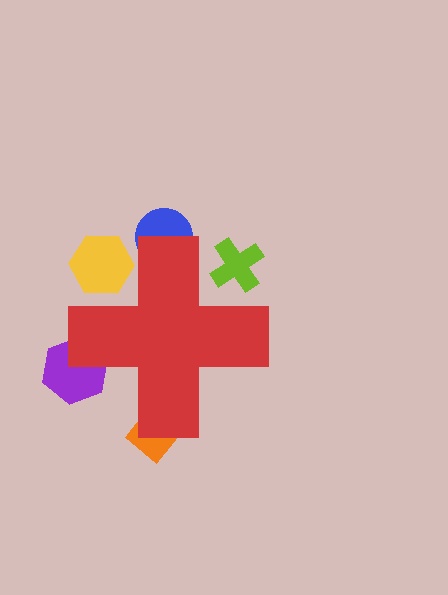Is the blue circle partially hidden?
Yes, the blue circle is partially hidden behind the red cross.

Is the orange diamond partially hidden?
Yes, the orange diamond is partially hidden behind the red cross.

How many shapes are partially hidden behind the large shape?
5 shapes are partially hidden.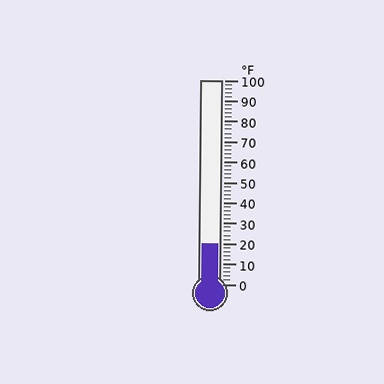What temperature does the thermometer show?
The thermometer shows approximately 20°F.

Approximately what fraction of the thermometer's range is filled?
The thermometer is filled to approximately 20% of its range.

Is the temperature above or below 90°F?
The temperature is below 90°F.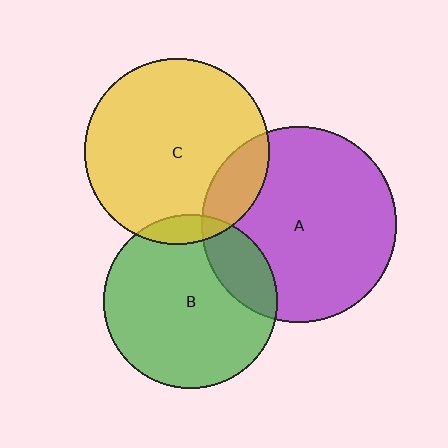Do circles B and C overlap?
Yes.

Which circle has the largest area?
Circle A (purple).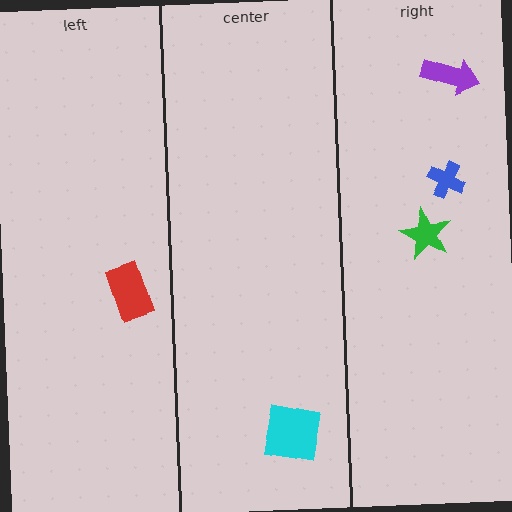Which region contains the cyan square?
The center region.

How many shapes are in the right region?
3.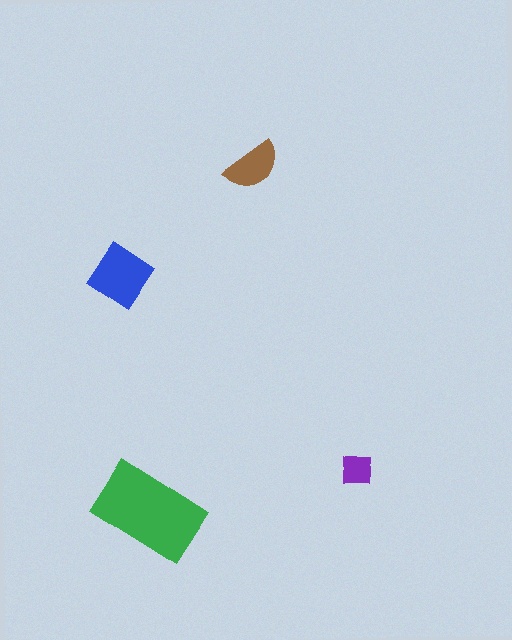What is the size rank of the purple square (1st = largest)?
4th.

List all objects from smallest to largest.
The purple square, the brown semicircle, the blue diamond, the green rectangle.